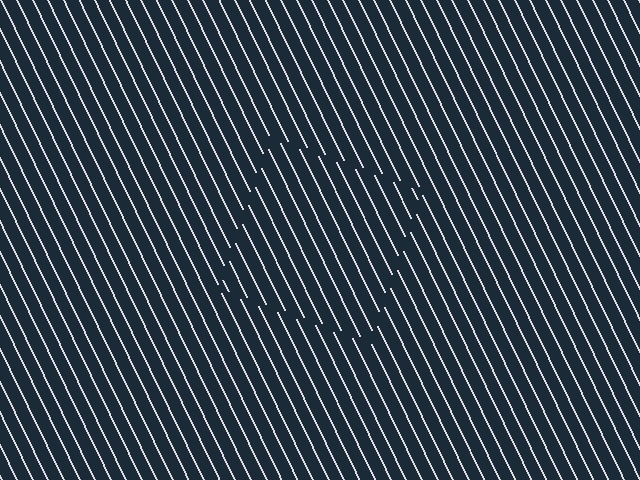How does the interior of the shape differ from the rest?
The interior of the shape contains the same grating, shifted by half a period — the contour is defined by the phase discontinuity where line-ends from the inner and outer gratings abut.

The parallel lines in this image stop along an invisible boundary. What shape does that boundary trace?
An illusory square. The interior of the shape contains the same grating, shifted by half a period — the contour is defined by the phase discontinuity where line-ends from the inner and outer gratings abut.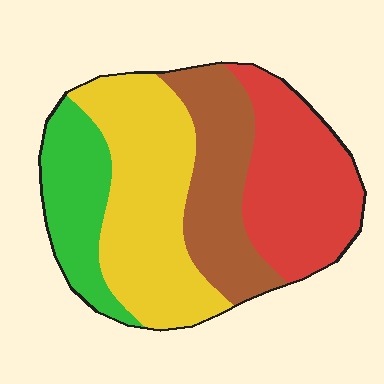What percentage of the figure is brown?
Brown covers roughly 20% of the figure.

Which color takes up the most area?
Yellow, at roughly 35%.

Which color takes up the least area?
Green, at roughly 15%.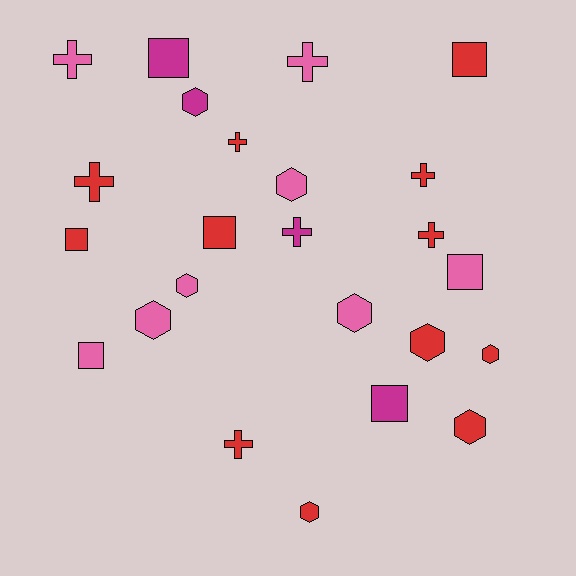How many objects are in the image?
There are 24 objects.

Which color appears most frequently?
Red, with 12 objects.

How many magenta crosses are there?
There is 1 magenta cross.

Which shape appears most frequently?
Hexagon, with 9 objects.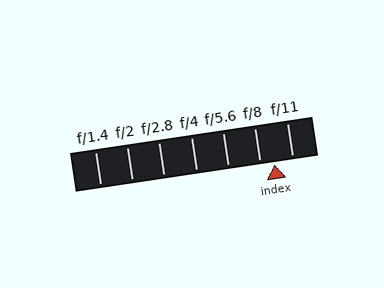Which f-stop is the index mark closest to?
The index mark is closest to f/8.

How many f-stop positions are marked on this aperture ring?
There are 7 f-stop positions marked.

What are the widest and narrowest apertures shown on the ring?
The widest aperture shown is f/1.4 and the narrowest is f/11.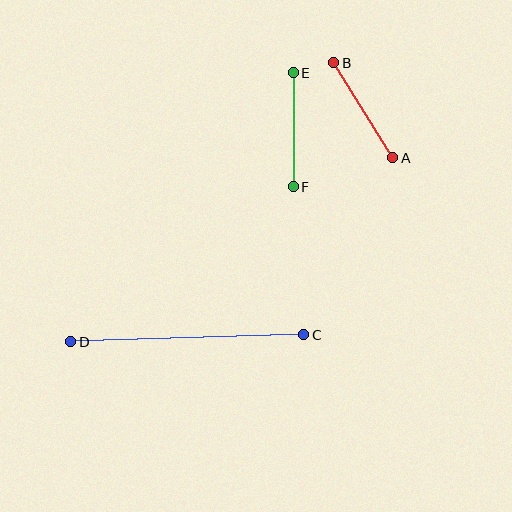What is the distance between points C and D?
The distance is approximately 233 pixels.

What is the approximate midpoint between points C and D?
The midpoint is at approximately (187, 338) pixels.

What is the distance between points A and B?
The distance is approximately 112 pixels.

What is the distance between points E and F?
The distance is approximately 114 pixels.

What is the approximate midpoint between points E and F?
The midpoint is at approximately (293, 130) pixels.